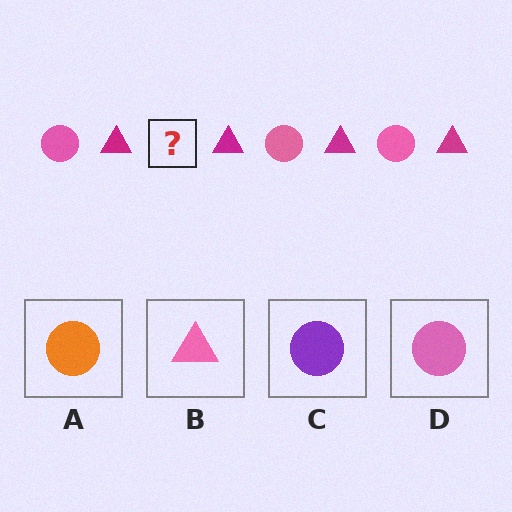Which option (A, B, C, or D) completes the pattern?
D.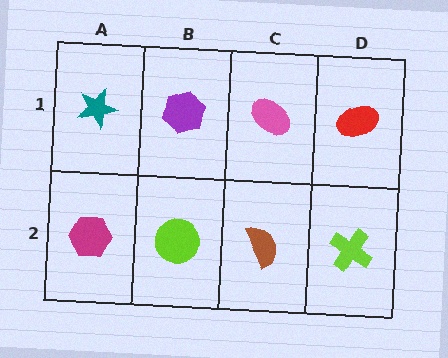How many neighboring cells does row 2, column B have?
3.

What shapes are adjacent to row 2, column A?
A teal star (row 1, column A), a lime circle (row 2, column B).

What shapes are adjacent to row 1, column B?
A lime circle (row 2, column B), a teal star (row 1, column A), a pink ellipse (row 1, column C).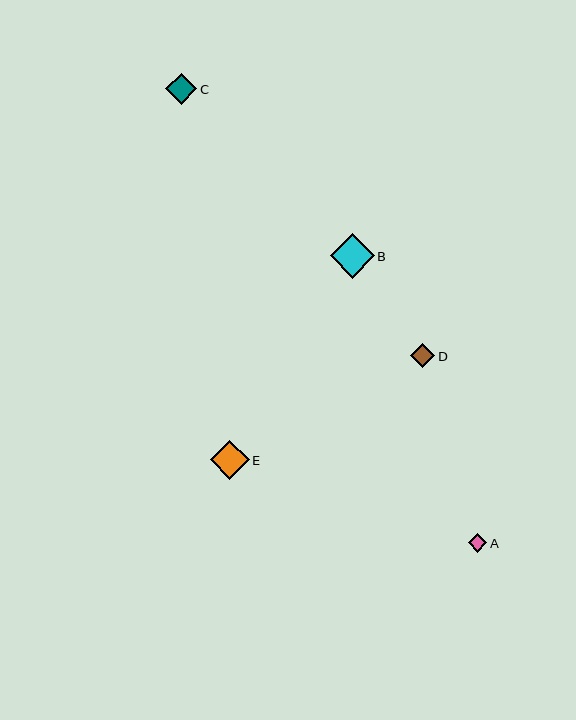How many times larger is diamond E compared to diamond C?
Diamond E is approximately 1.3 times the size of diamond C.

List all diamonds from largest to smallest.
From largest to smallest: B, E, C, D, A.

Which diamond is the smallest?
Diamond A is the smallest with a size of approximately 18 pixels.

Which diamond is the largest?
Diamond B is the largest with a size of approximately 44 pixels.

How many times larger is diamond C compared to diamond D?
Diamond C is approximately 1.3 times the size of diamond D.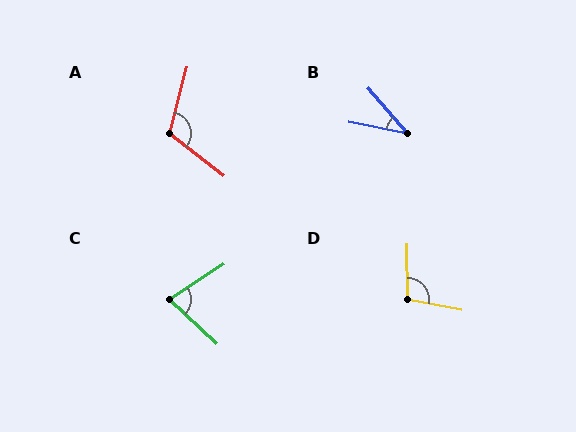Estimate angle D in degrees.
Approximately 101 degrees.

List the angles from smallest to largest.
B (37°), C (76°), D (101°), A (113°).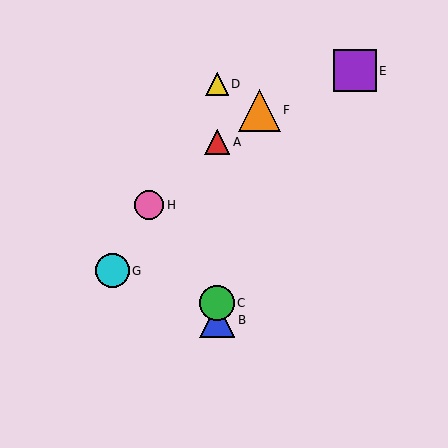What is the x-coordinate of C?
Object C is at x≈217.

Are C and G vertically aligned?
No, C is at x≈217 and G is at x≈112.